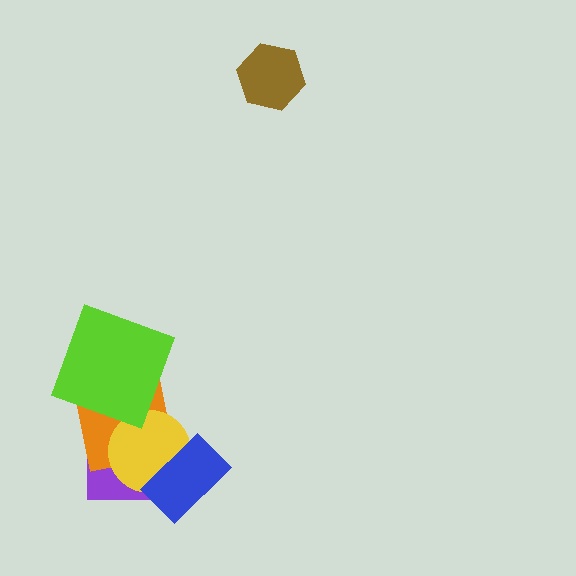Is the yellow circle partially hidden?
Yes, it is partially covered by another shape.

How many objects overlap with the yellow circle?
3 objects overlap with the yellow circle.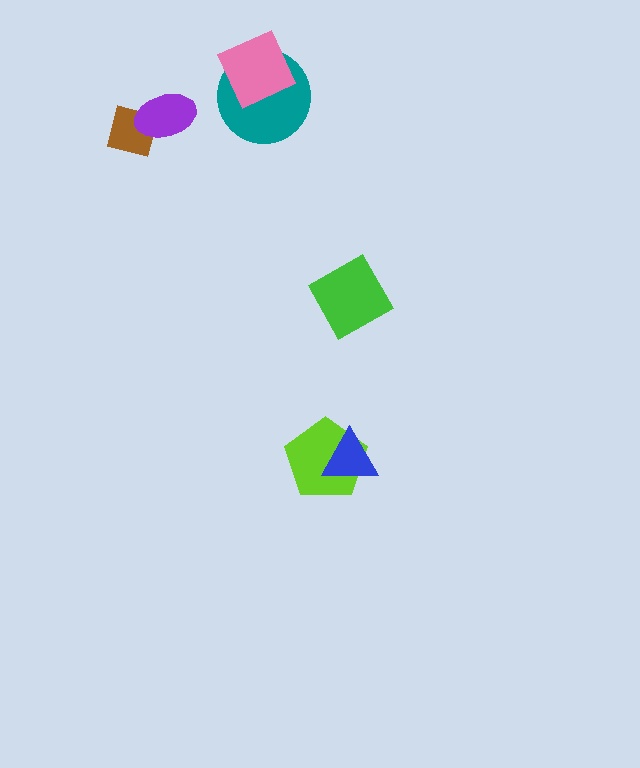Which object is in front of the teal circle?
The pink square is in front of the teal circle.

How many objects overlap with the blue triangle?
1 object overlaps with the blue triangle.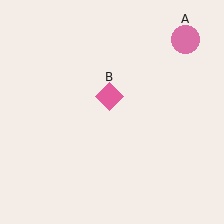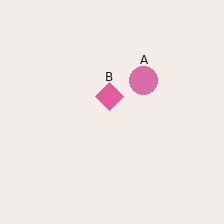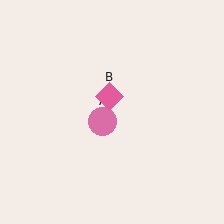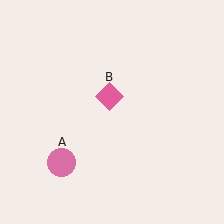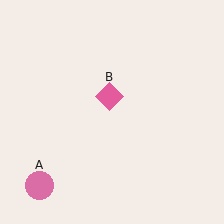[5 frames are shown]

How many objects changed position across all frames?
1 object changed position: pink circle (object A).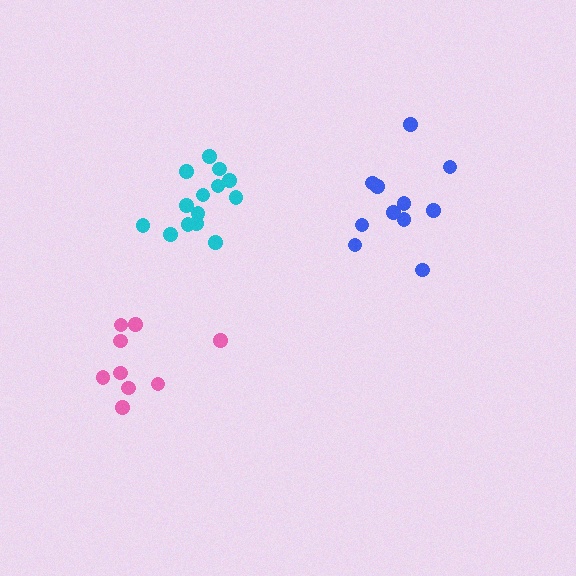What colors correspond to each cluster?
The clusters are colored: pink, blue, cyan.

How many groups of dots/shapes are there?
There are 3 groups.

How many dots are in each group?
Group 1: 9 dots, Group 2: 11 dots, Group 3: 14 dots (34 total).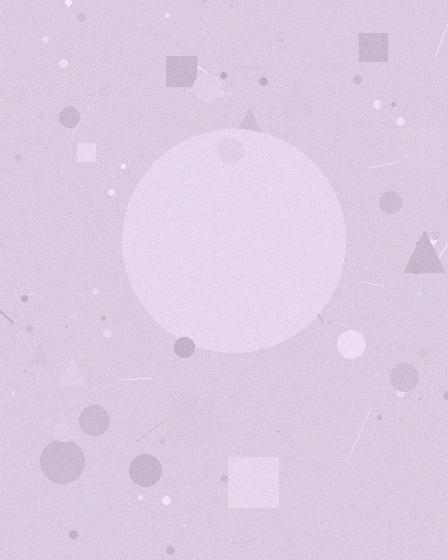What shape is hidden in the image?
A circle is hidden in the image.